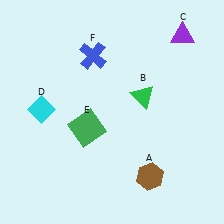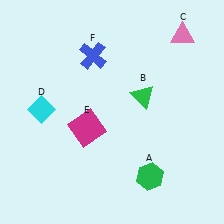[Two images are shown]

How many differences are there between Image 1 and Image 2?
There are 3 differences between the two images.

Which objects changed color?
A changed from brown to green. C changed from purple to pink. E changed from green to magenta.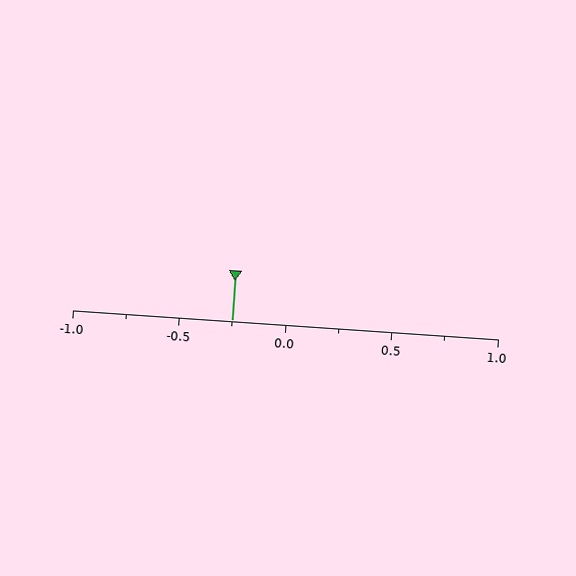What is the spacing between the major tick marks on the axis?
The major ticks are spaced 0.5 apart.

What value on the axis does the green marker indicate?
The marker indicates approximately -0.25.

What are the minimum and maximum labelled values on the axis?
The axis runs from -1.0 to 1.0.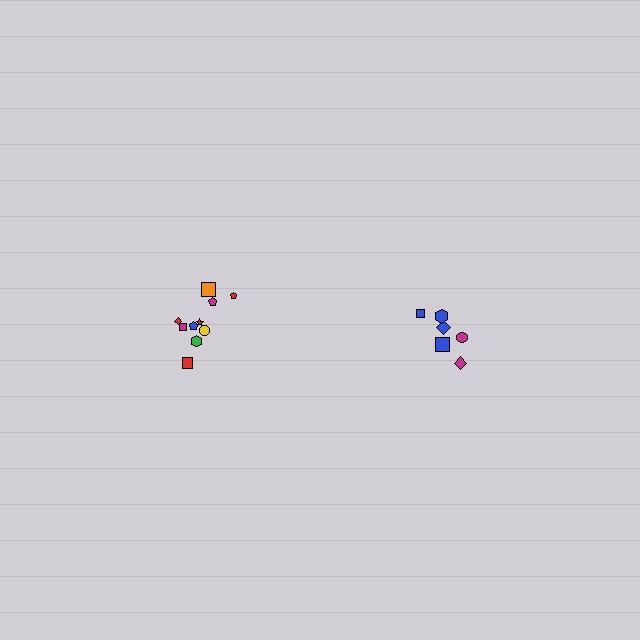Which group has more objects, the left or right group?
The left group.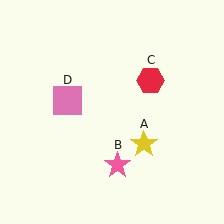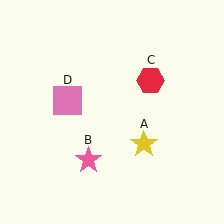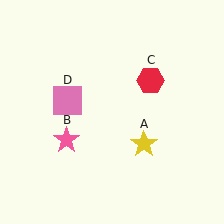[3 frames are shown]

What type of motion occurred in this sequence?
The pink star (object B) rotated clockwise around the center of the scene.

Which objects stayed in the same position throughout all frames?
Yellow star (object A) and red hexagon (object C) and pink square (object D) remained stationary.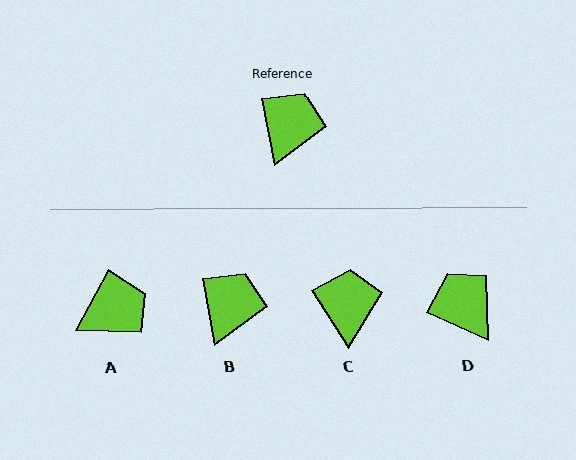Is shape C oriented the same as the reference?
No, it is off by about 22 degrees.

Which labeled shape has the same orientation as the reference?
B.